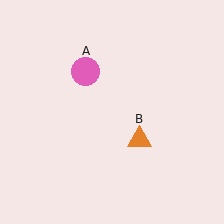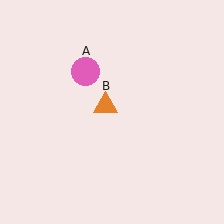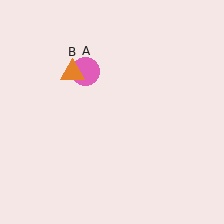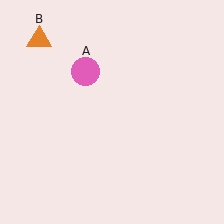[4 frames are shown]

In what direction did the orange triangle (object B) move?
The orange triangle (object B) moved up and to the left.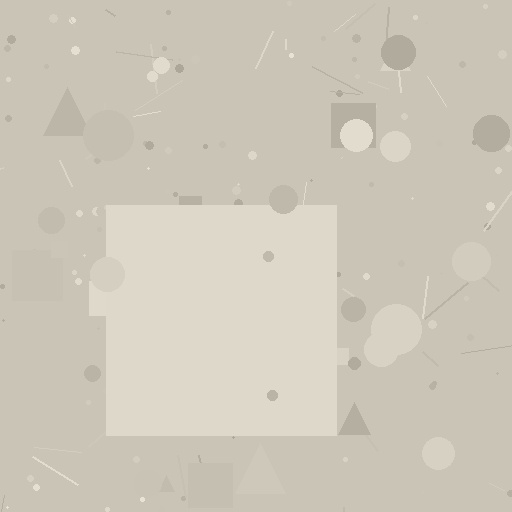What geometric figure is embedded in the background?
A square is embedded in the background.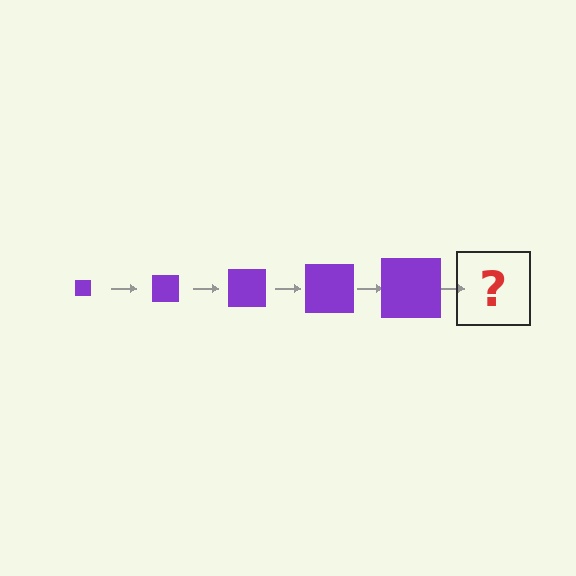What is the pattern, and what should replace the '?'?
The pattern is that the square gets progressively larger each step. The '?' should be a purple square, larger than the previous one.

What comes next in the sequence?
The next element should be a purple square, larger than the previous one.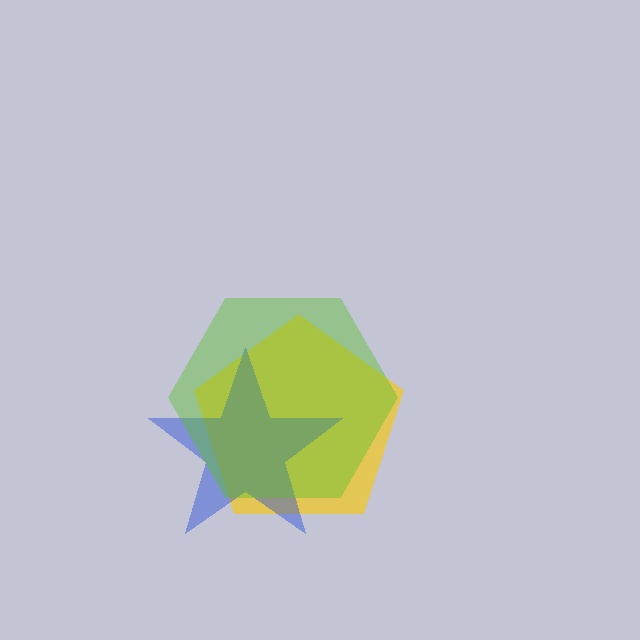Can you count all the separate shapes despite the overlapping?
Yes, there are 3 separate shapes.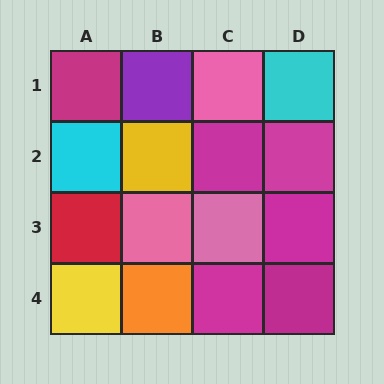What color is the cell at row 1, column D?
Cyan.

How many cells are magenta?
6 cells are magenta.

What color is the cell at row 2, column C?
Magenta.